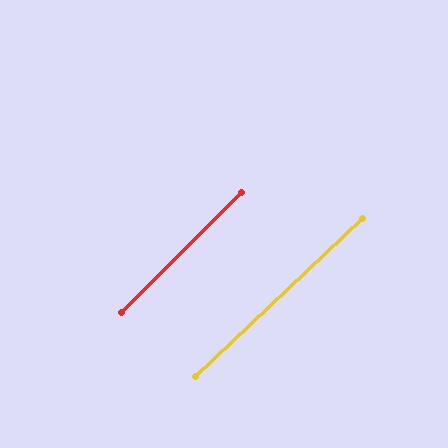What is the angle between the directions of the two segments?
Approximately 1 degree.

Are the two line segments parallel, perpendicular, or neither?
Parallel — their directions differ by only 1.3°.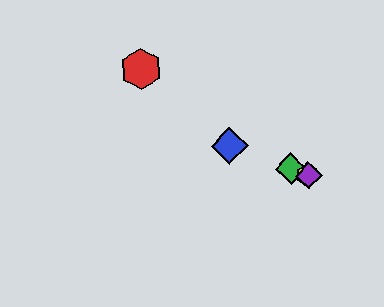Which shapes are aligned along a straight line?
The blue diamond, the green diamond, the yellow hexagon, the purple diamond are aligned along a straight line.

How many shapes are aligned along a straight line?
4 shapes (the blue diamond, the green diamond, the yellow hexagon, the purple diamond) are aligned along a straight line.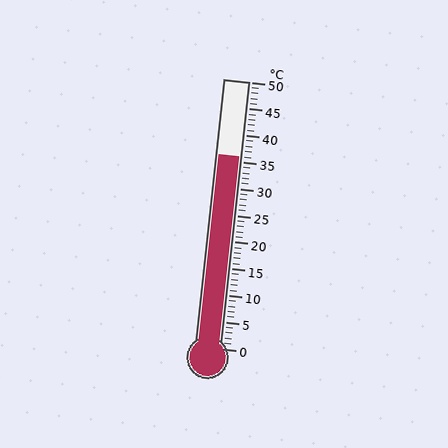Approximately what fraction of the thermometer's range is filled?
The thermometer is filled to approximately 70% of its range.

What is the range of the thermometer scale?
The thermometer scale ranges from 0°C to 50°C.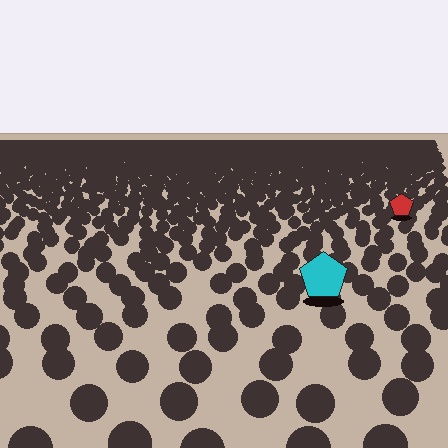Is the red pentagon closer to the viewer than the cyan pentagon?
No. The cyan pentagon is closer — you can tell from the texture gradient: the ground texture is coarser near it.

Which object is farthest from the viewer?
The red pentagon is farthest from the viewer. It appears smaller and the ground texture around it is denser.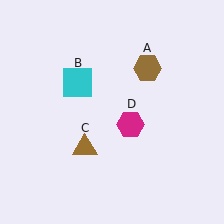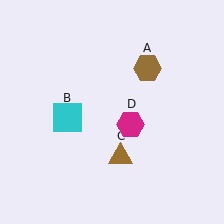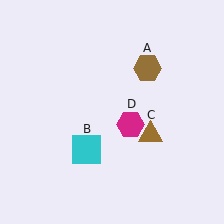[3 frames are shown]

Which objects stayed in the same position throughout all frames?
Brown hexagon (object A) and magenta hexagon (object D) remained stationary.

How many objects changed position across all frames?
2 objects changed position: cyan square (object B), brown triangle (object C).